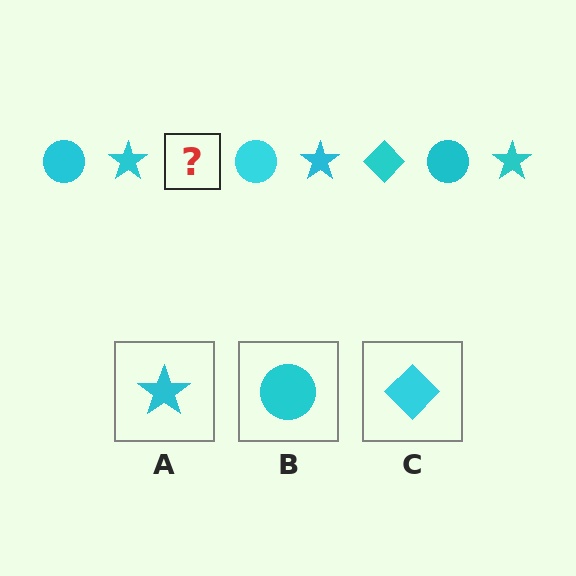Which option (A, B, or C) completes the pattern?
C.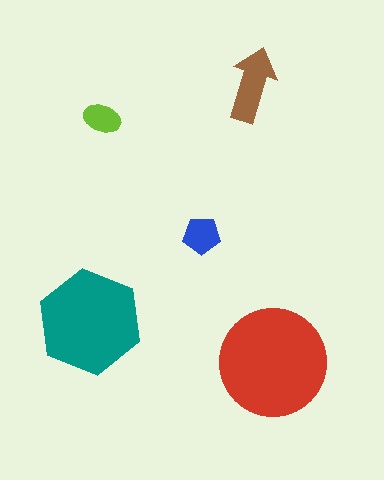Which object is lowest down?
The red circle is bottommost.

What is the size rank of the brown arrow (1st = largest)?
3rd.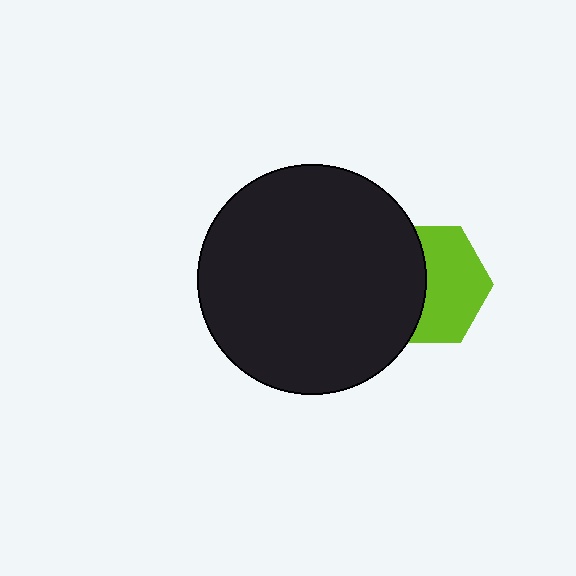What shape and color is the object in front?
The object in front is a black circle.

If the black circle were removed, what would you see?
You would see the complete lime hexagon.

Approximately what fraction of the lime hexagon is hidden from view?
Roughly 45% of the lime hexagon is hidden behind the black circle.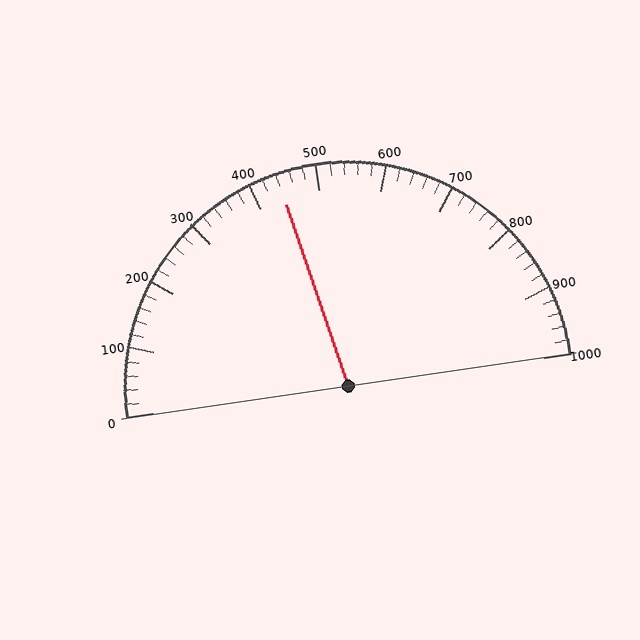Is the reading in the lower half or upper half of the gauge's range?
The reading is in the lower half of the range (0 to 1000).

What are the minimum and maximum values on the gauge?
The gauge ranges from 0 to 1000.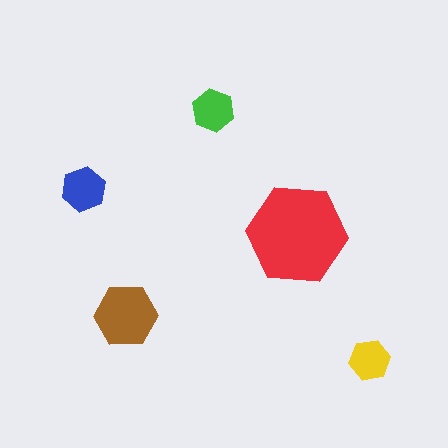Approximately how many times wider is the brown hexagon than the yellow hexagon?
About 1.5 times wider.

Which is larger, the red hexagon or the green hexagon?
The red one.